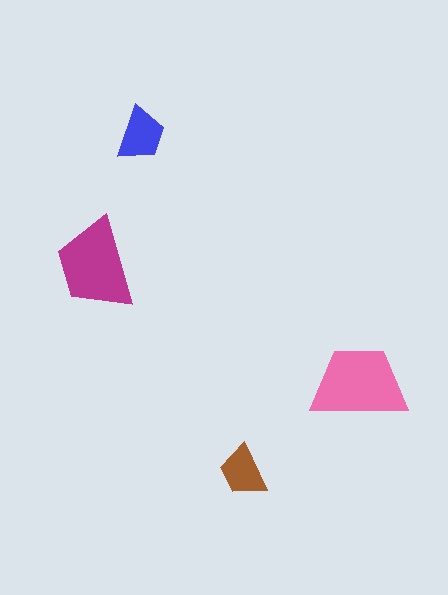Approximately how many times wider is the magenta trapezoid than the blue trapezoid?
About 1.5 times wider.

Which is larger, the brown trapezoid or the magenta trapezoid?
The magenta one.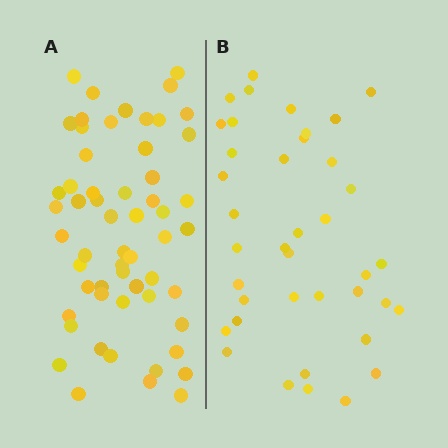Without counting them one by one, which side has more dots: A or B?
Region A (the left region) has more dots.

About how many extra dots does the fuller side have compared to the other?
Region A has approximately 20 more dots than region B.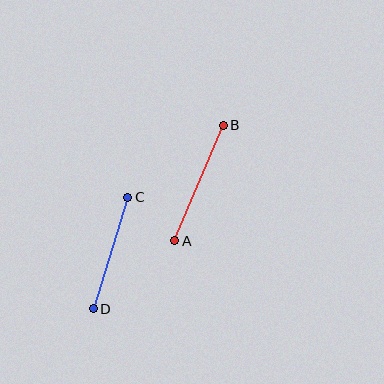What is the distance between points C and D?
The distance is approximately 117 pixels.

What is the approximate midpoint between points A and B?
The midpoint is at approximately (199, 183) pixels.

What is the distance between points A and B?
The distance is approximately 125 pixels.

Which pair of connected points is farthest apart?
Points A and B are farthest apart.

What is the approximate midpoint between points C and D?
The midpoint is at approximately (110, 253) pixels.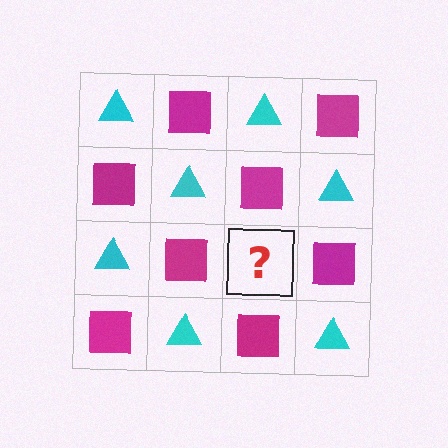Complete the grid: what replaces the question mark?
The question mark should be replaced with a cyan triangle.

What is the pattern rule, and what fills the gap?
The rule is that it alternates cyan triangle and magenta square in a checkerboard pattern. The gap should be filled with a cyan triangle.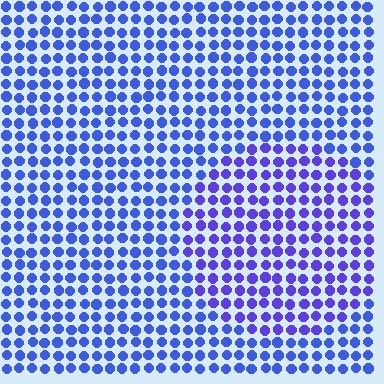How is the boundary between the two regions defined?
The boundary is defined purely by a slight shift in hue (about 22 degrees). Spacing, size, and orientation are identical on both sides.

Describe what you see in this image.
The image is filled with small blue elements in a uniform arrangement. A circle-shaped region is visible where the elements are tinted to a slightly different hue, forming a subtle color boundary.